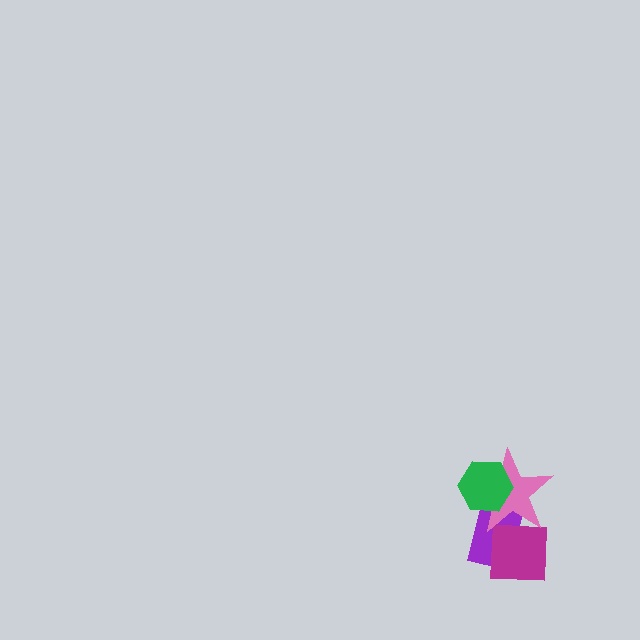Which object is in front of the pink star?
The green hexagon is in front of the pink star.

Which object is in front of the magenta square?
The pink star is in front of the magenta square.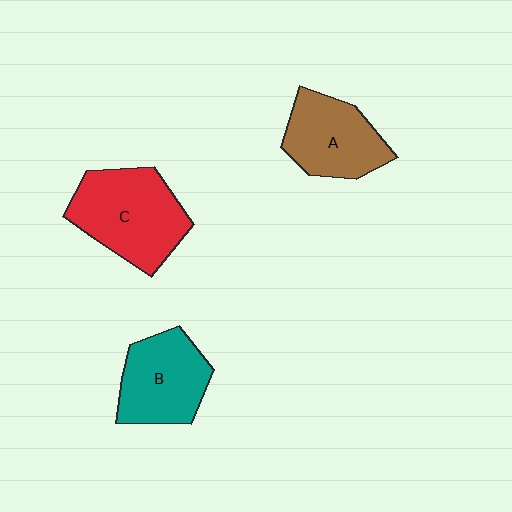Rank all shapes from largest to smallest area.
From largest to smallest: C (red), B (teal), A (brown).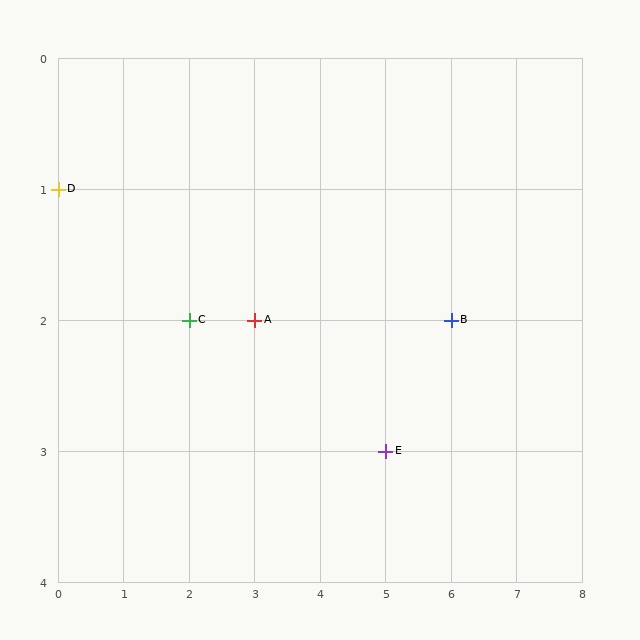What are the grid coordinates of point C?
Point C is at grid coordinates (2, 2).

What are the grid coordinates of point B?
Point B is at grid coordinates (6, 2).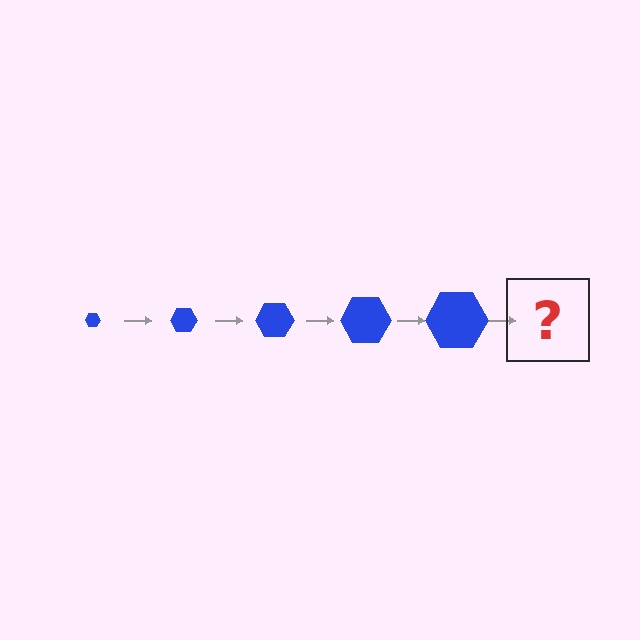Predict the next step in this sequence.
The next step is a blue hexagon, larger than the previous one.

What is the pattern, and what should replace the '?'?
The pattern is that the hexagon gets progressively larger each step. The '?' should be a blue hexagon, larger than the previous one.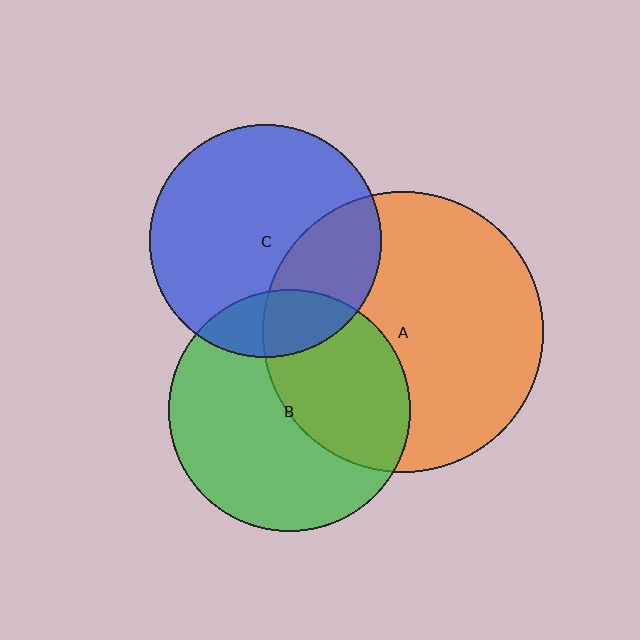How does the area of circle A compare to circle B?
Approximately 1.4 times.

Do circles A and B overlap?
Yes.